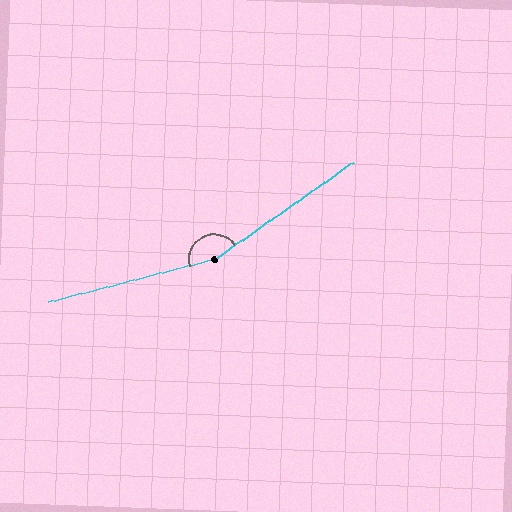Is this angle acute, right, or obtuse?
It is obtuse.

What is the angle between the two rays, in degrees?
Approximately 160 degrees.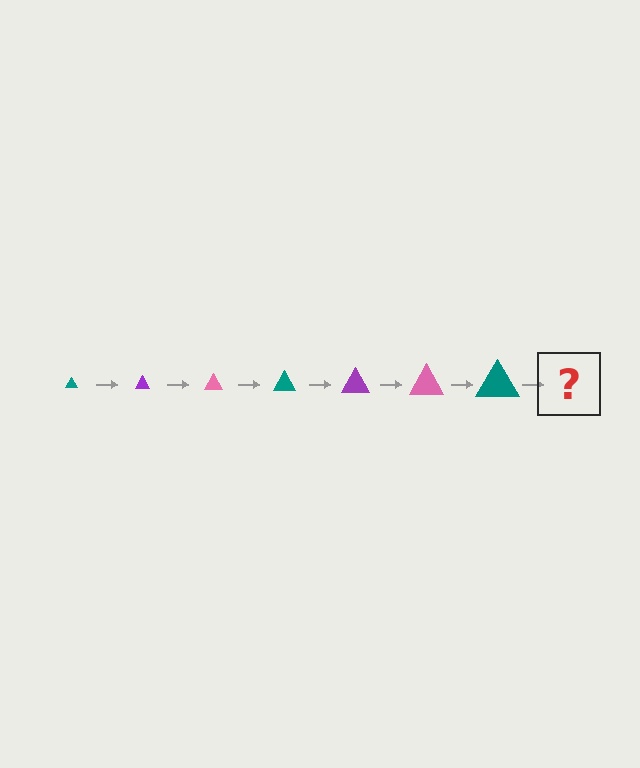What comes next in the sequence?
The next element should be a purple triangle, larger than the previous one.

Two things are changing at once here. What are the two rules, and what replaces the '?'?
The two rules are that the triangle grows larger each step and the color cycles through teal, purple, and pink. The '?' should be a purple triangle, larger than the previous one.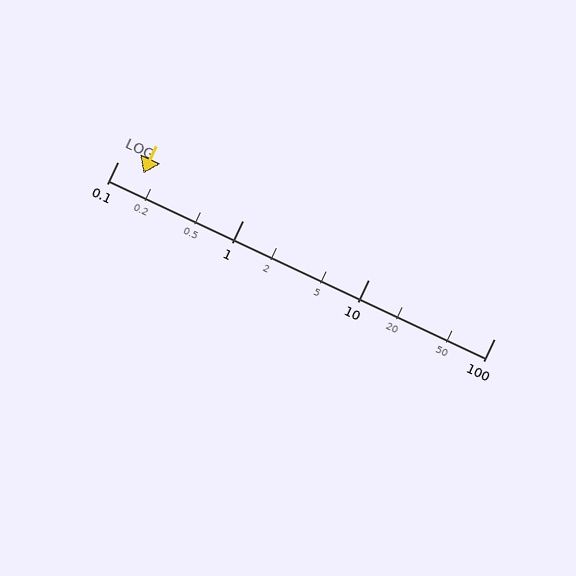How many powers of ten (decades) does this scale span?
The scale spans 3 decades, from 0.1 to 100.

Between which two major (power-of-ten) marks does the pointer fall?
The pointer is between 0.1 and 1.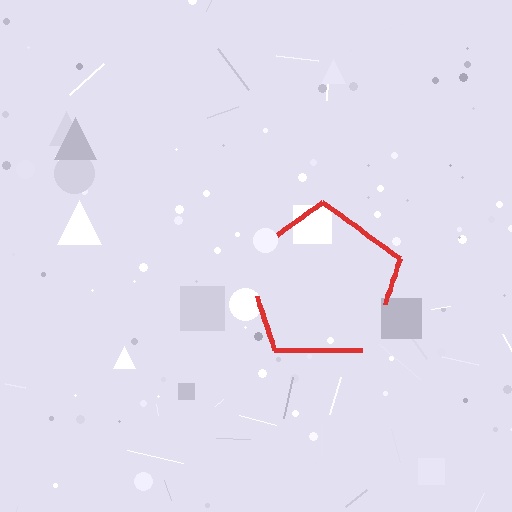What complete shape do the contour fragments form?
The contour fragments form a pentagon.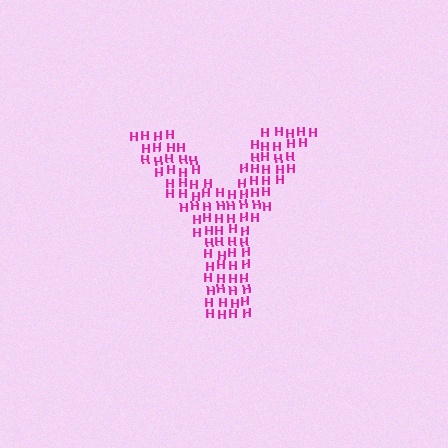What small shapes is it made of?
It is made of small letter H's.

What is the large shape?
The large shape is the letter Y.